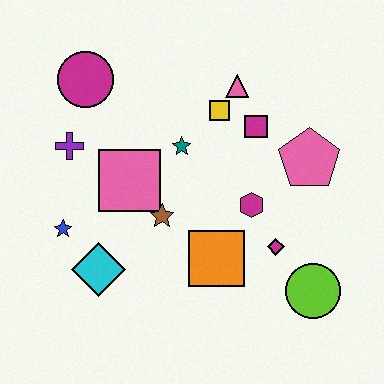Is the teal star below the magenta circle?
Yes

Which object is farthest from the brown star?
The lime circle is farthest from the brown star.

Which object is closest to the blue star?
The cyan diamond is closest to the blue star.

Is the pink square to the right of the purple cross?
Yes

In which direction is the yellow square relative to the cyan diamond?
The yellow square is above the cyan diamond.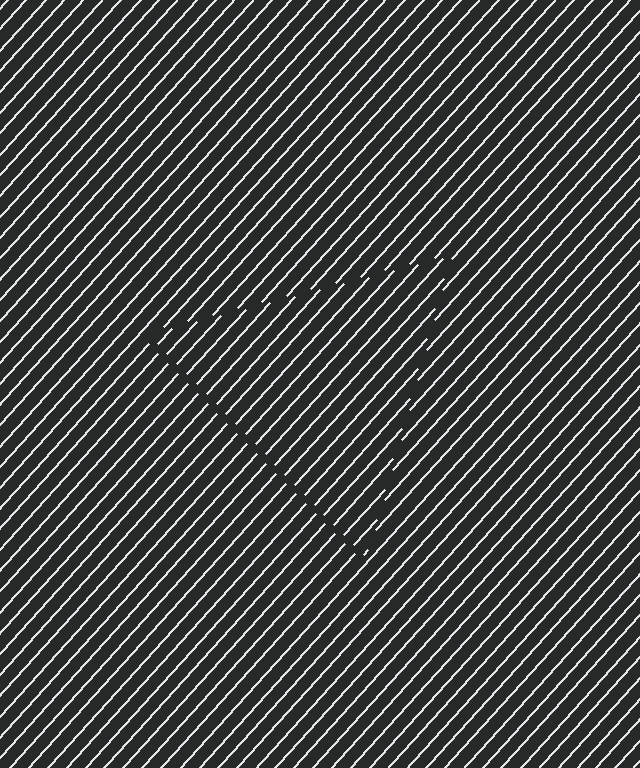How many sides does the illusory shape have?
3 sides — the line-ends trace a triangle.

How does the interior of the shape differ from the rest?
The interior of the shape contains the same grating, shifted by half a period — the contour is defined by the phase discontinuity where line-ends from the inner and outer gratings abut.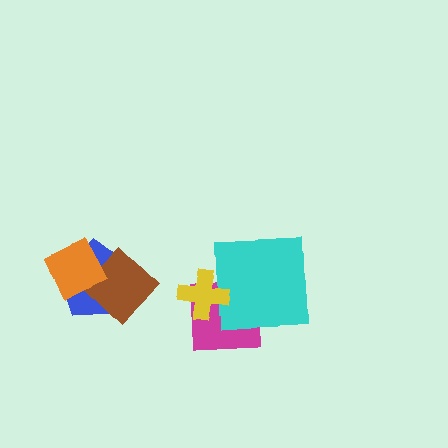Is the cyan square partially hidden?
Yes, it is partially covered by another shape.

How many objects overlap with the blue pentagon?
2 objects overlap with the blue pentagon.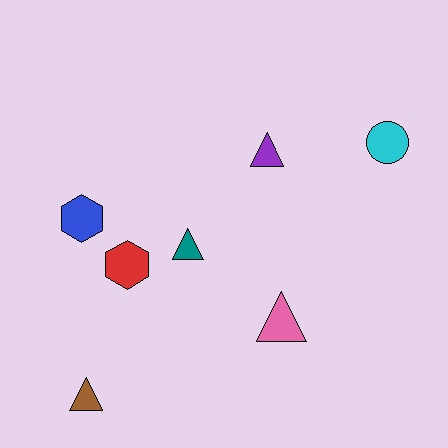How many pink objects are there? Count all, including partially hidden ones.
There is 1 pink object.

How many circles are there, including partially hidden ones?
There is 1 circle.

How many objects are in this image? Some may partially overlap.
There are 7 objects.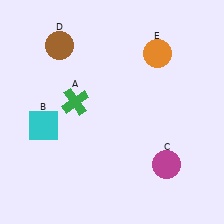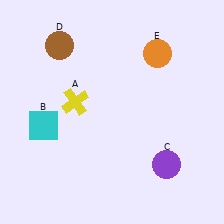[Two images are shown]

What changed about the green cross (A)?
In Image 1, A is green. In Image 2, it changed to yellow.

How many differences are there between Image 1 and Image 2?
There are 2 differences between the two images.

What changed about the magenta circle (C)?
In Image 1, C is magenta. In Image 2, it changed to purple.